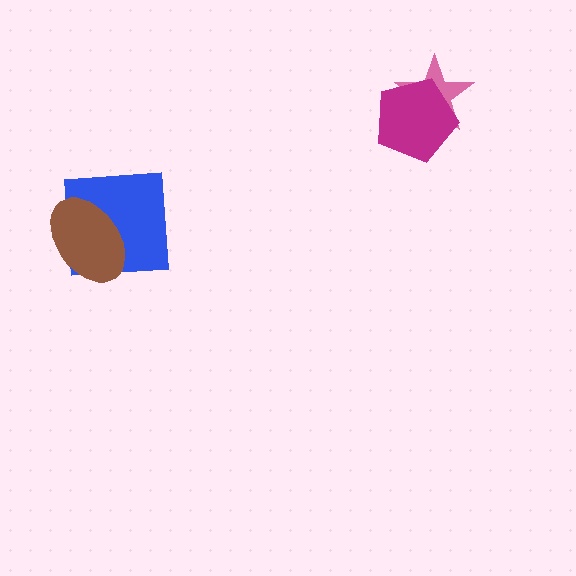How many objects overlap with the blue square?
1 object overlaps with the blue square.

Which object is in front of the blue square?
The brown ellipse is in front of the blue square.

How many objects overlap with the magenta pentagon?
1 object overlaps with the magenta pentagon.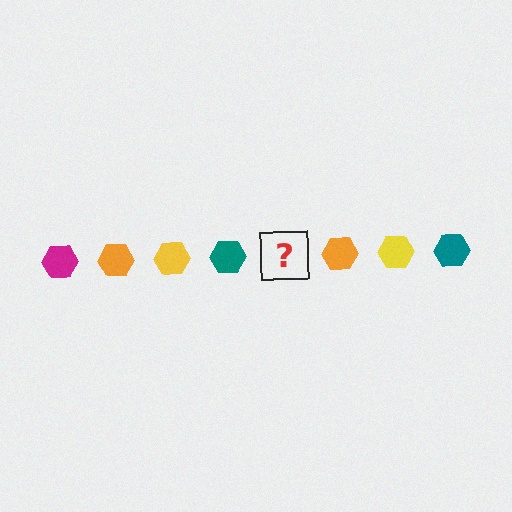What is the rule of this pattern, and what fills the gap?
The rule is that the pattern cycles through magenta, orange, yellow, teal hexagons. The gap should be filled with a magenta hexagon.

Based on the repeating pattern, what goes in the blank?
The blank should be a magenta hexagon.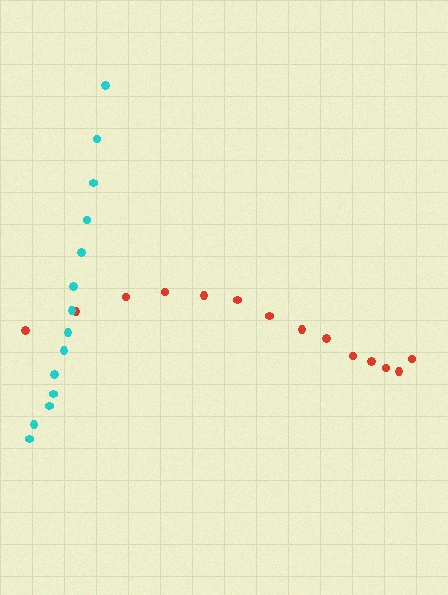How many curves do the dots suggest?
There are 2 distinct paths.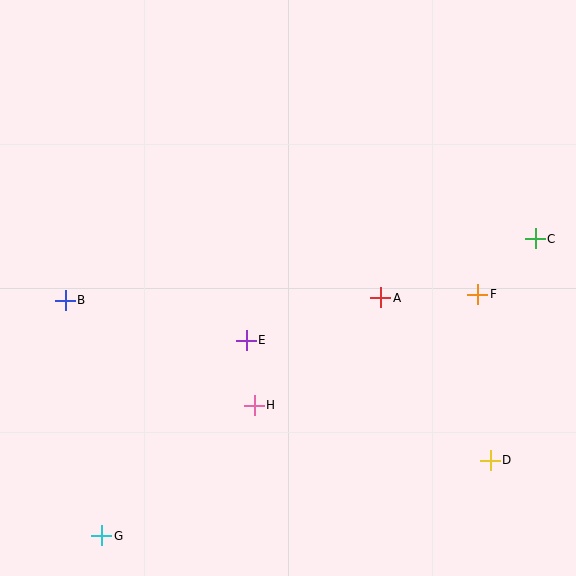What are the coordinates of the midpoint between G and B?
The midpoint between G and B is at (84, 418).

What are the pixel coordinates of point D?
Point D is at (490, 460).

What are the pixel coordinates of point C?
Point C is at (535, 239).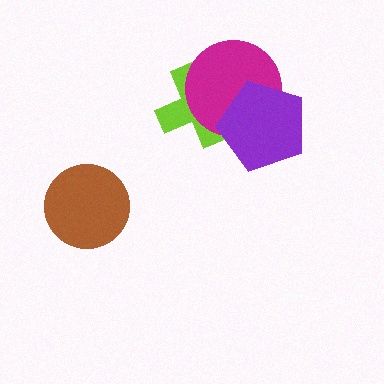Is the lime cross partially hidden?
Yes, it is partially covered by another shape.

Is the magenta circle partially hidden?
Yes, it is partially covered by another shape.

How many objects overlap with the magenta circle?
2 objects overlap with the magenta circle.